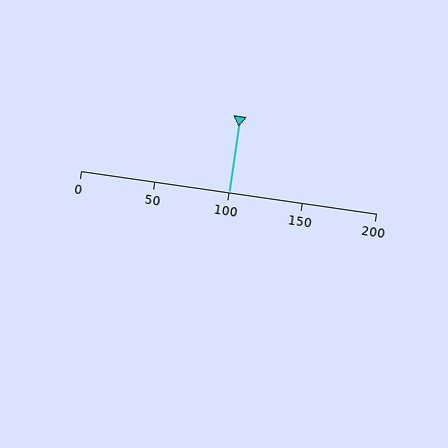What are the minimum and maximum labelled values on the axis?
The axis runs from 0 to 200.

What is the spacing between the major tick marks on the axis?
The major ticks are spaced 50 apart.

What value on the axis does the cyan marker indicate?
The marker indicates approximately 100.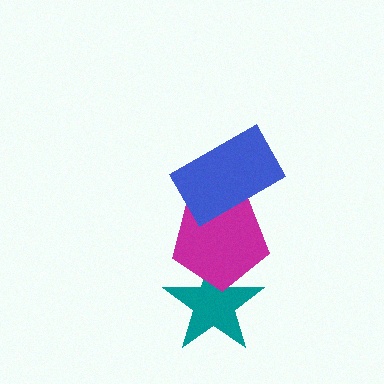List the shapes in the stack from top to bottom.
From top to bottom: the blue rectangle, the magenta pentagon, the teal star.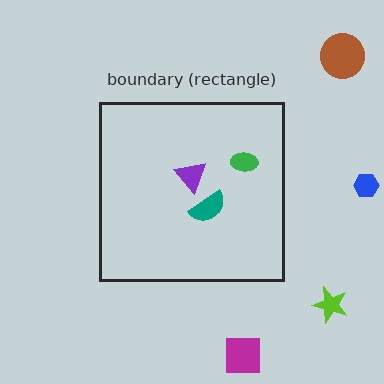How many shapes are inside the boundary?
3 inside, 4 outside.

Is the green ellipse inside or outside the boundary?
Inside.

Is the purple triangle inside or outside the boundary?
Inside.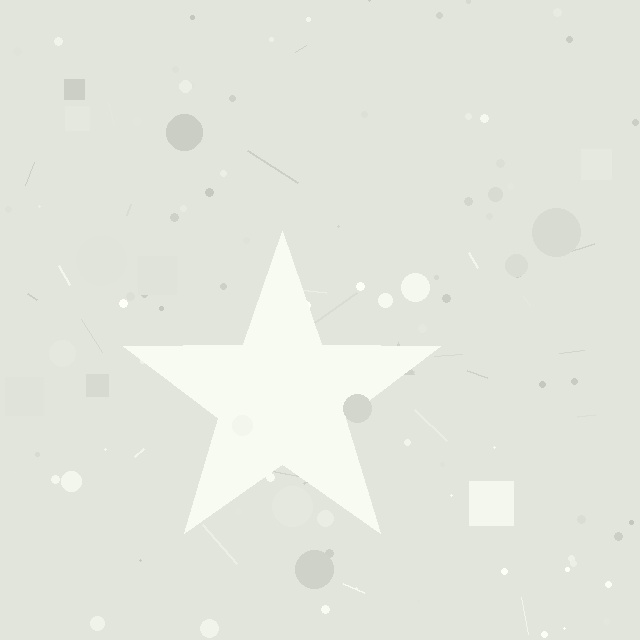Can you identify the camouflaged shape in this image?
The camouflaged shape is a star.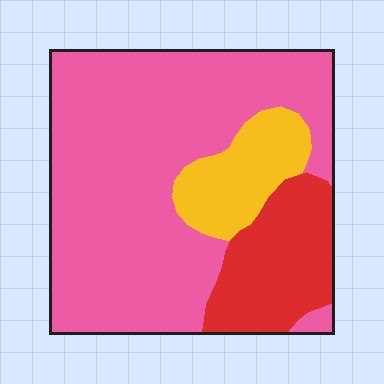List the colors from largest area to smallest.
From largest to smallest: pink, red, yellow.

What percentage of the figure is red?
Red takes up about one fifth (1/5) of the figure.